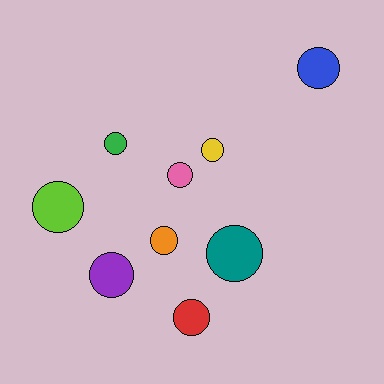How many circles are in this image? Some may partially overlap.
There are 9 circles.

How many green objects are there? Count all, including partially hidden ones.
There is 1 green object.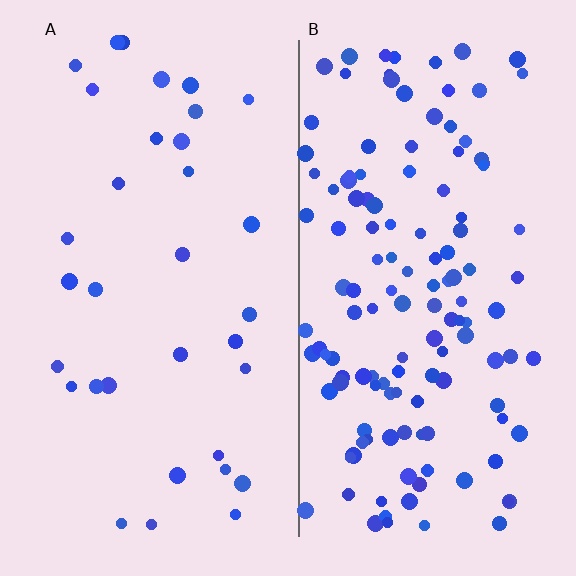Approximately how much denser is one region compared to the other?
Approximately 4.0× — region B over region A.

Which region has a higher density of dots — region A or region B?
B (the right).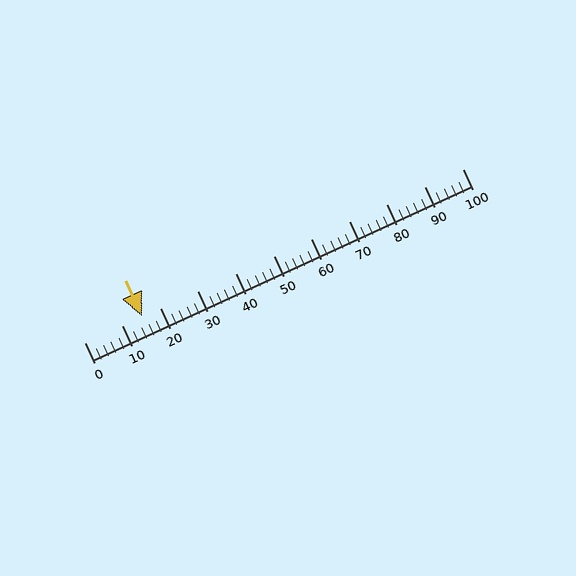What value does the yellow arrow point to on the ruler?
The yellow arrow points to approximately 15.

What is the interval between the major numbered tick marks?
The major tick marks are spaced 10 units apart.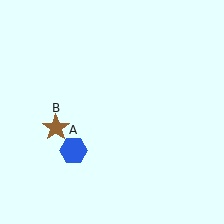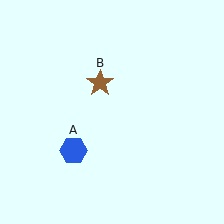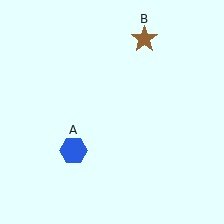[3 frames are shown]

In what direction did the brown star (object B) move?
The brown star (object B) moved up and to the right.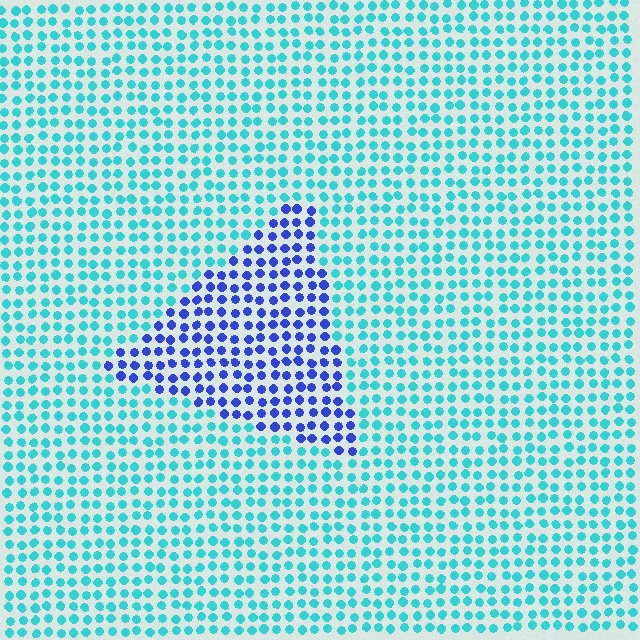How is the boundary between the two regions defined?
The boundary is defined purely by a slight shift in hue (about 54 degrees). Spacing, size, and orientation are identical on both sides.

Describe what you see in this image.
The image is filled with small cyan elements in a uniform arrangement. A triangle-shaped region is visible where the elements are tinted to a slightly different hue, forming a subtle color boundary.